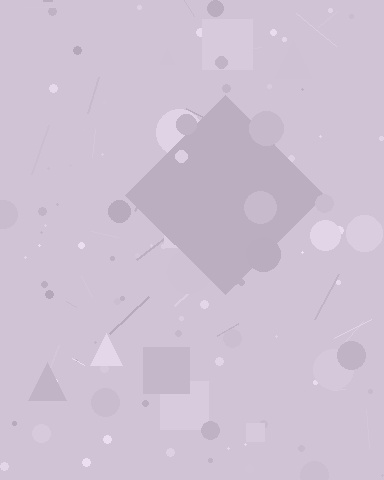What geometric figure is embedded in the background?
A diamond is embedded in the background.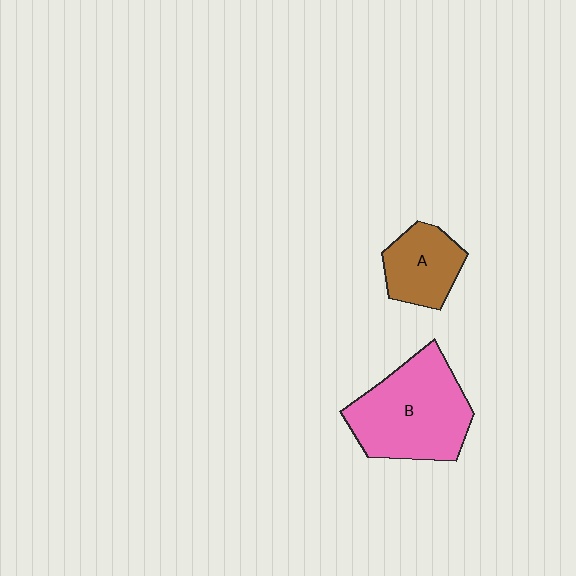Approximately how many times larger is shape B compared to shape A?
Approximately 1.9 times.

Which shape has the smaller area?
Shape A (brown).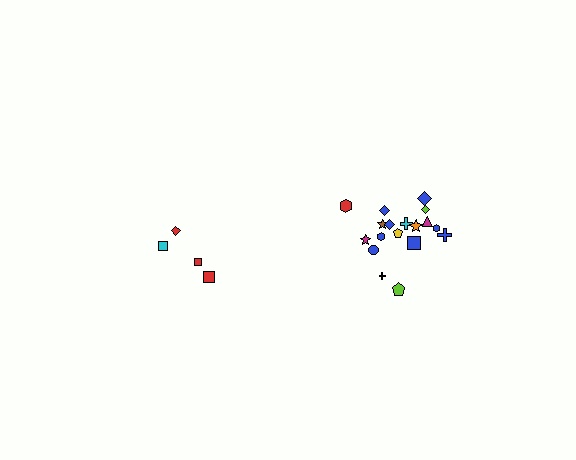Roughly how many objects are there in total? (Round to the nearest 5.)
Roughly 20 objects in total.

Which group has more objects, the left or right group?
The right group.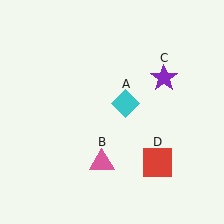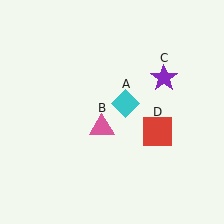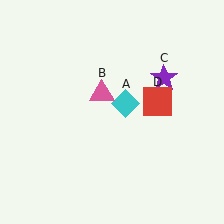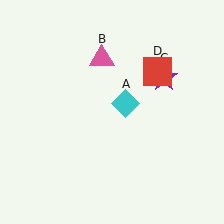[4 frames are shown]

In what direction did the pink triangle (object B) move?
The pink triangle (object B) moved up.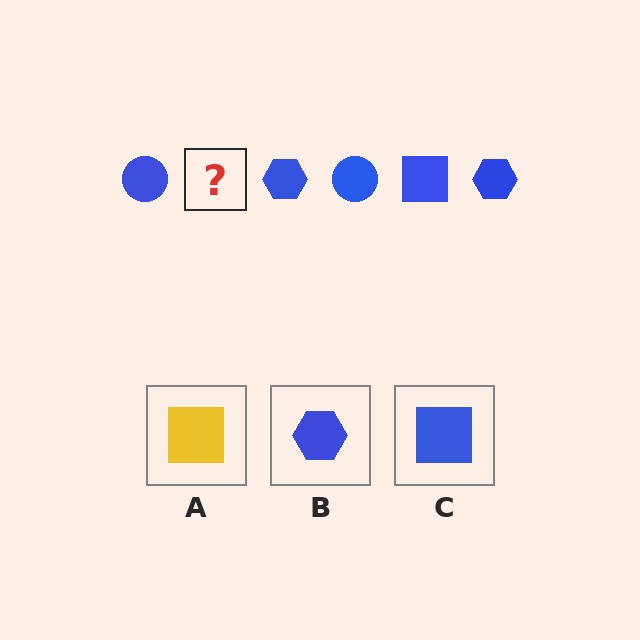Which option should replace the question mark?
Option C.